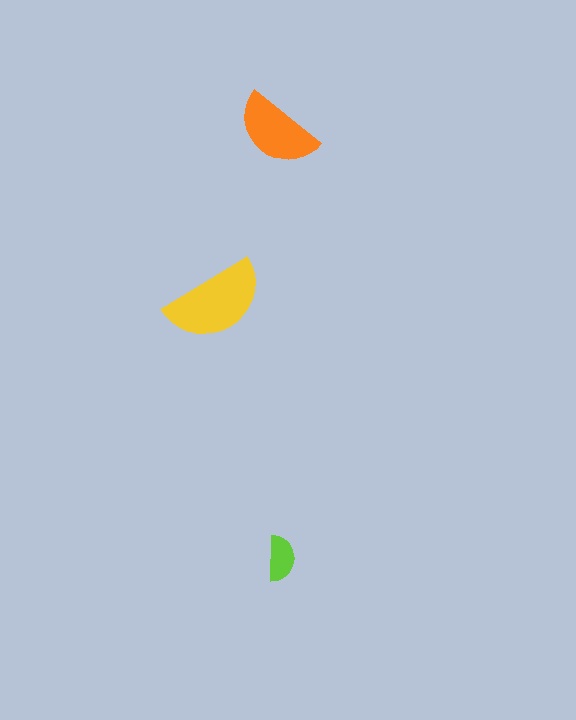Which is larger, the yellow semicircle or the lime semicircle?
The yellow one.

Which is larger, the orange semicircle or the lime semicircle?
The orange one.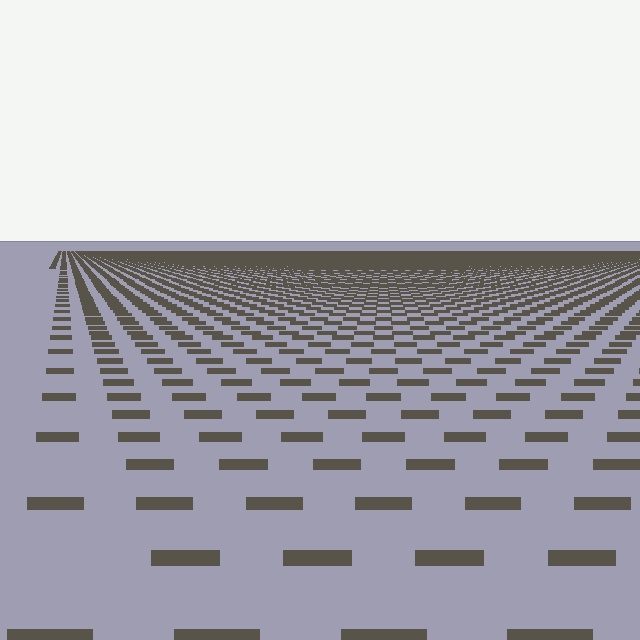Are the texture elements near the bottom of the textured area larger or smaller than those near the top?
Larger. Near the bottom, elements are closer to the viewer and appear at a bigger on-screen size.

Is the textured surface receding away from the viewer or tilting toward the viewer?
The surface is receding away from the viewer. Texture elements get smaller and denser toward the top.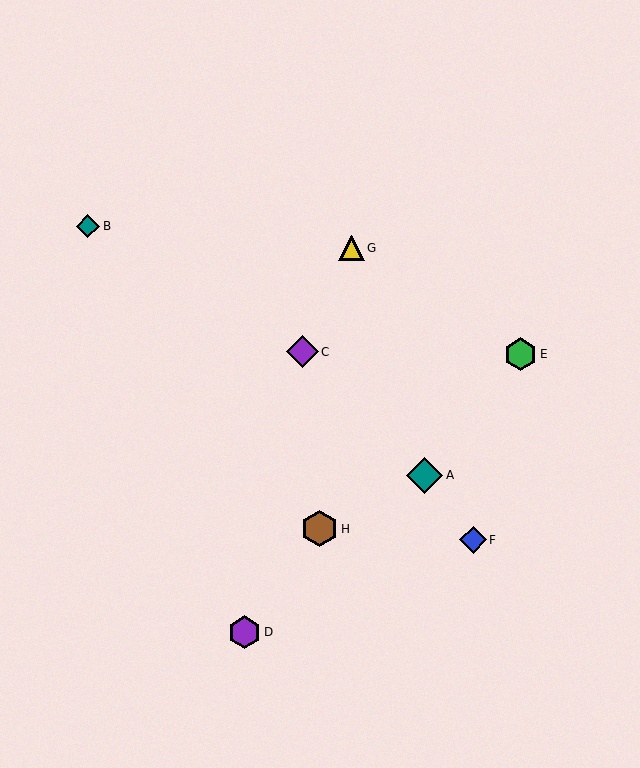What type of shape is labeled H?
Shape H is a brown hexagon.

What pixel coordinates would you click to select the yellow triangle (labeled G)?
Click at (351, 248) to select the yellow triangle G.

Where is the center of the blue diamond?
The center of the blue diamond is at (473, 540).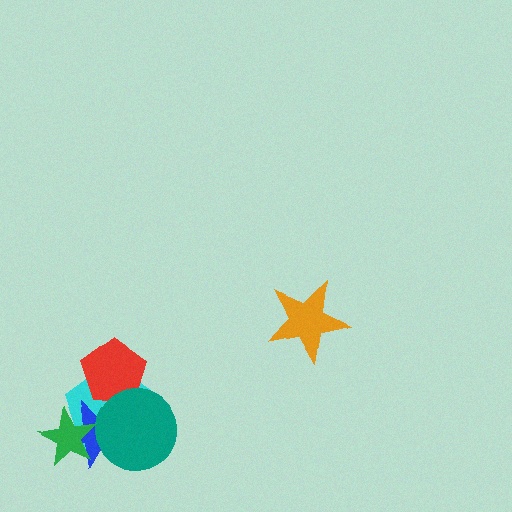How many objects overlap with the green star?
2 objects overlap with the green star.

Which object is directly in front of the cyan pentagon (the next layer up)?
The red pentagon is directly in front of the cyan pentagon.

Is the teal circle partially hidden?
No, no other shape covers it.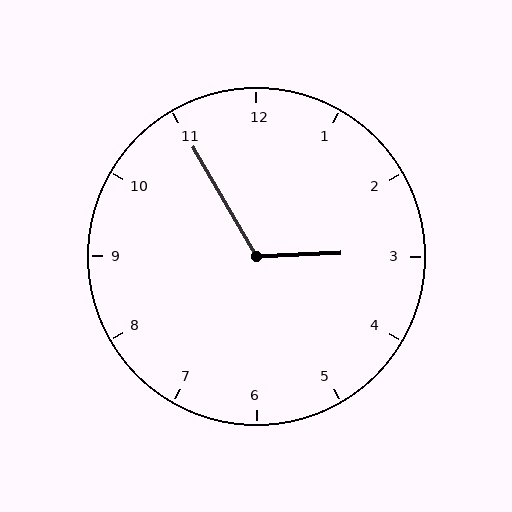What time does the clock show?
2:55.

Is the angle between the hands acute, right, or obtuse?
It is obtuse.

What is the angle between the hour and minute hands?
Approximately 118 degrees.